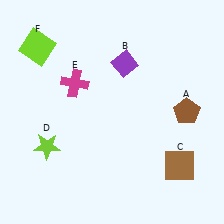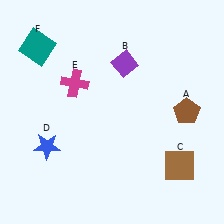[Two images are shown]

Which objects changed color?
D changed from lime to blue. F changed from lime to teal.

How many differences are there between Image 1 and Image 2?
There are 2 differences between the two images.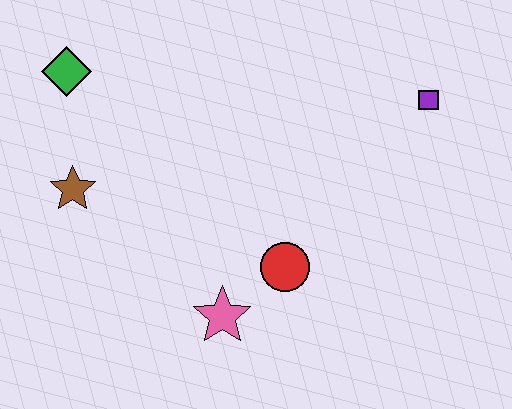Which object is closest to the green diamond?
The brown star is closest to the green diamond.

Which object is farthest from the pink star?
The purple square is farthest from the pink star.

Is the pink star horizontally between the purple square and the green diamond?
Yes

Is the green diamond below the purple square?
No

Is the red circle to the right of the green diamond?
Yes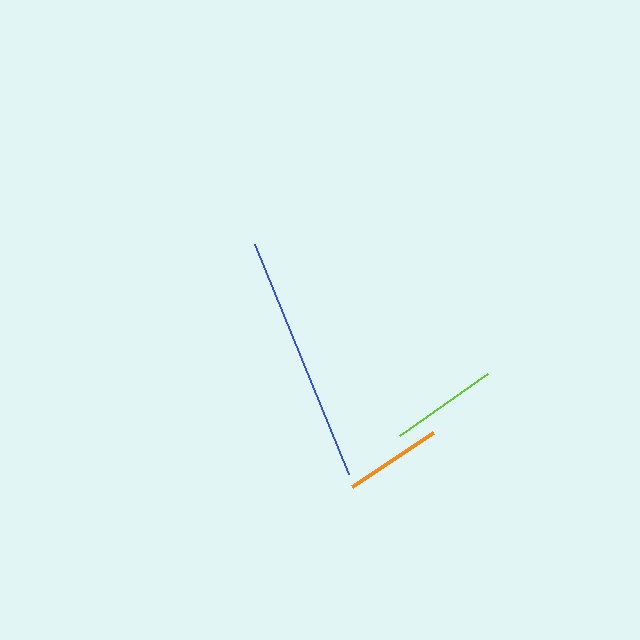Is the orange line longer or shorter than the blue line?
The blue line is longer than the orange line.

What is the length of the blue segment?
The blue segment is approximately 249 pixels long.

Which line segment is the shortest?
The orange line is the shortest at approximately 97 pixels.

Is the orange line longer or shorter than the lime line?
The lime line is longer than the orange line.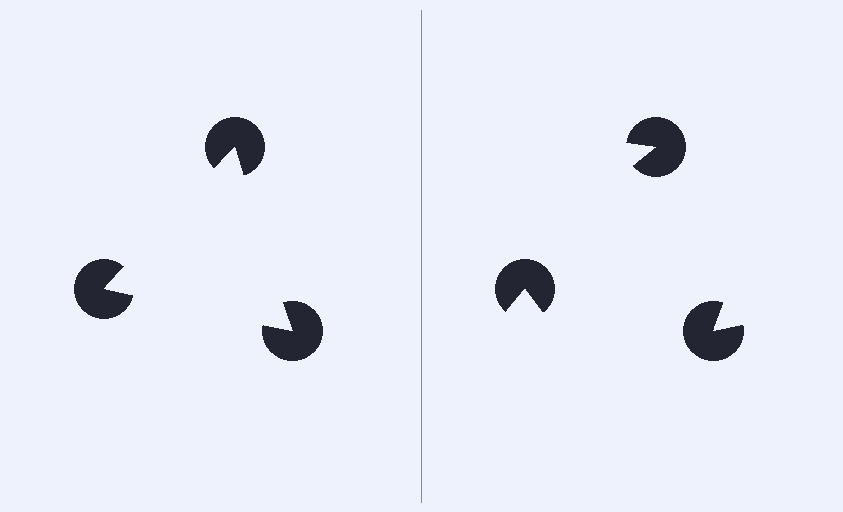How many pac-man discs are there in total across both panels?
6 — 3 on each side.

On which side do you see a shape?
An illusory triangle appears on the left side. On the right side the wedge cuts are rotated, so no coherent shape forms.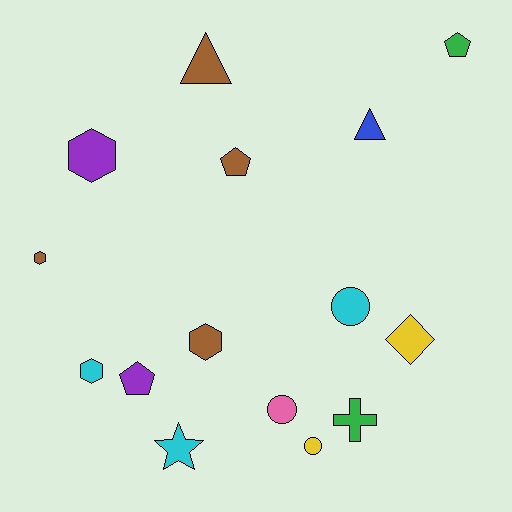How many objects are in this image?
There are 15 objects.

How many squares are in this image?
There are no squares.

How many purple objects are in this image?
There are 2 purple objects.